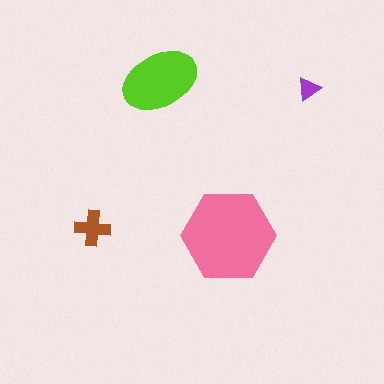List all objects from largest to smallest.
The pink hexagon, the lime ellipse, the brown cross, the purple triangle.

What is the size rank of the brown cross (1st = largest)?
3rd.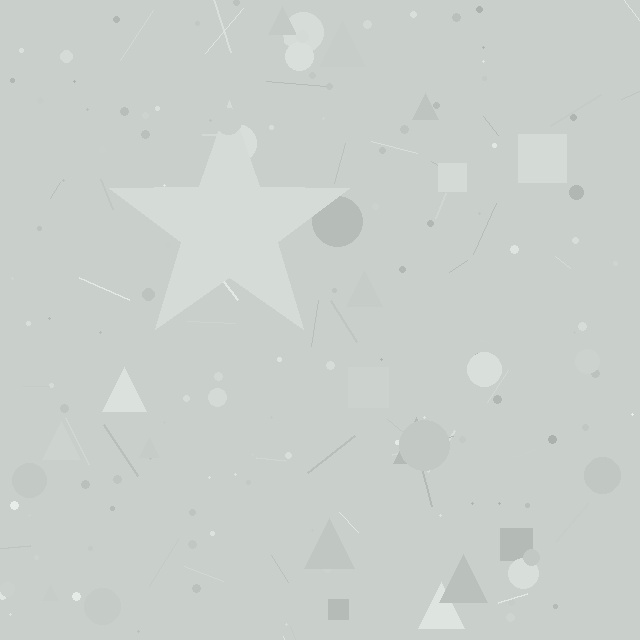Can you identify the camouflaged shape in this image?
The camouflaged shape is a star.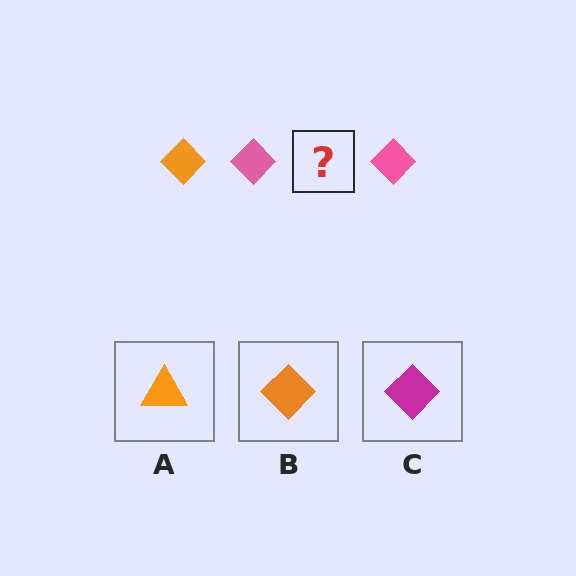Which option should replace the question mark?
Option B.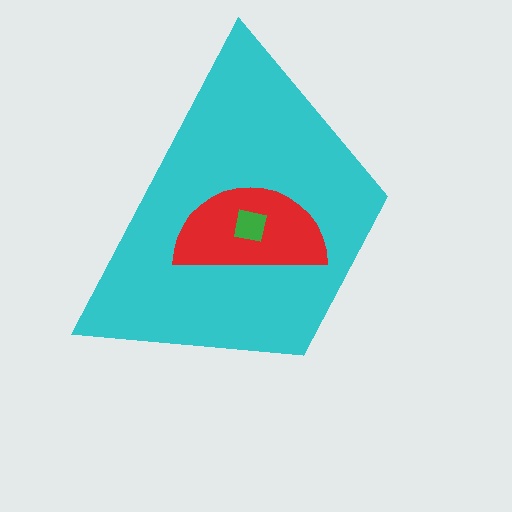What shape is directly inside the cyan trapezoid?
The red semicircle.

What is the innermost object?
The green square.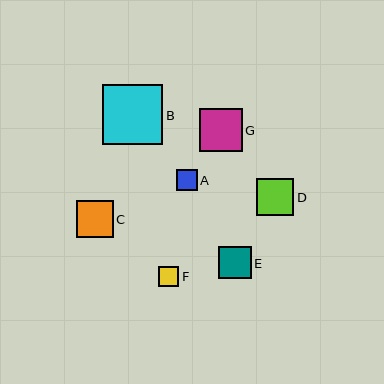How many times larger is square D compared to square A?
Square D is approximately 1.7 times the size of square A.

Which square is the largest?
Square B is the largest with a size of approximately 60 pixels.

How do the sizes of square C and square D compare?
Square C and square D are approximately the same size.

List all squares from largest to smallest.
From largest to smallest: B, G, C, D, E, A, F.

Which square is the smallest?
Square F is the smallest with a size of approximately 20 pixels.